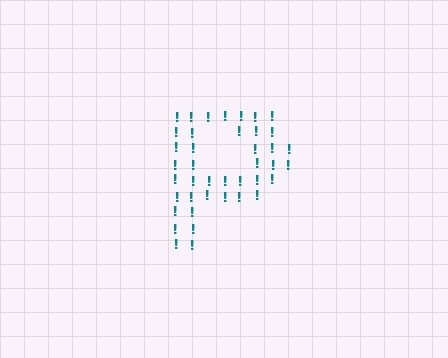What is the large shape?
The large shape is the letter P.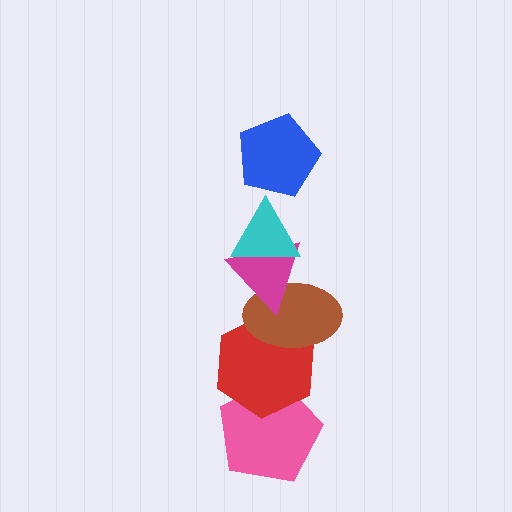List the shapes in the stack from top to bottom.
From top to bottom: the blue pentagon, the cyan triangle, the magenta triangle, the brown ellipse, the red hexagon, the pink pentagon.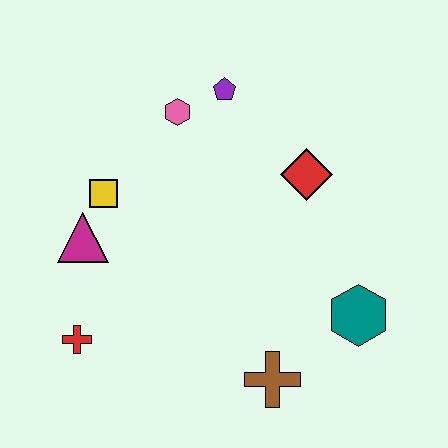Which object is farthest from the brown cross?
The purple pentagon is farthest from the brown cross.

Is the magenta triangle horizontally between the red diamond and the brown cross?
No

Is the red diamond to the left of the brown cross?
No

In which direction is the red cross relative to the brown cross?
The red cross is to the left of the brown cross.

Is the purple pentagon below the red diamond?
No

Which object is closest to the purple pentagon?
The pink hexagon is closest to the purple pentagon.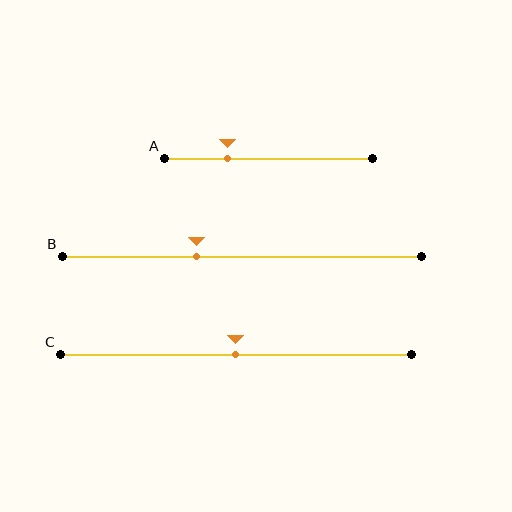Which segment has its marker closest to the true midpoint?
Segment C has its marker closest to the true midpoint.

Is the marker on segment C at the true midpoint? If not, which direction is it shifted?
Yes, the marker on segment C is at the true midpoint.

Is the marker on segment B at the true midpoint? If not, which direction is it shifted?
No, the marker on segment B is shifted to the left by about 13% of the segment length.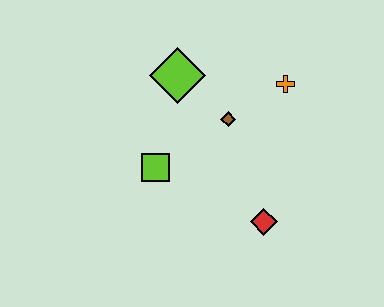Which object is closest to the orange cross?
The brown diamond is closest to the orange cross.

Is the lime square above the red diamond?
Yes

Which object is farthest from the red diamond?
The lime diamond is farthest from the red diamond.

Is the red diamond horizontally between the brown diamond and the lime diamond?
No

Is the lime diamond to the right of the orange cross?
No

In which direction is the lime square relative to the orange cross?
The lime square is to the left of the orange cross.